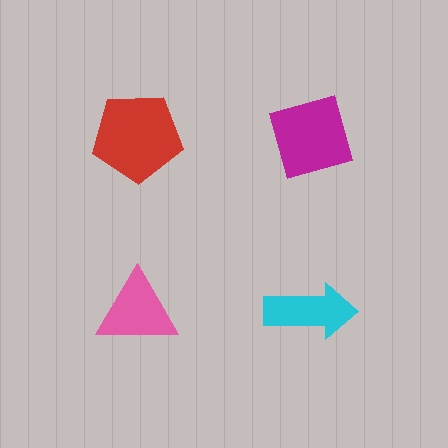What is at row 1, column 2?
A magenta diamond.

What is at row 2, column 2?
A cyan arrow.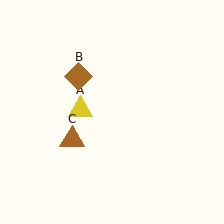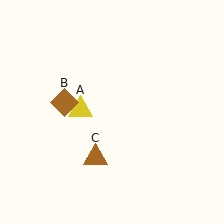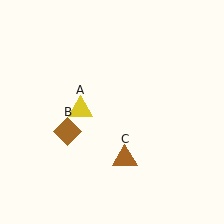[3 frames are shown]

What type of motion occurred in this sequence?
The brown diamond (object B), brown triangle (object C) rotated counterclockwise around the center of the scene.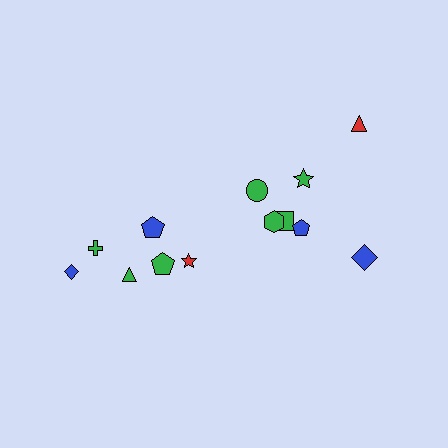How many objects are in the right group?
There are 8 objects.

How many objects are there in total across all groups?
There are 13 objects.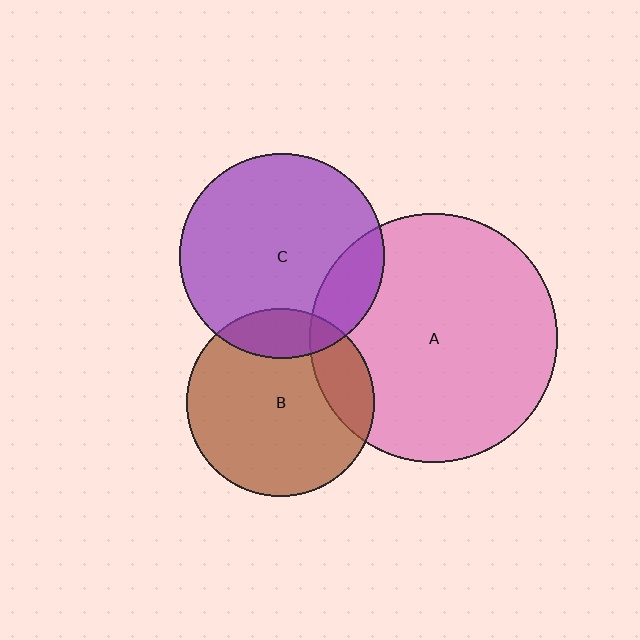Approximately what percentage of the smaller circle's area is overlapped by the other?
Approximately 20%.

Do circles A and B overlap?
Yes.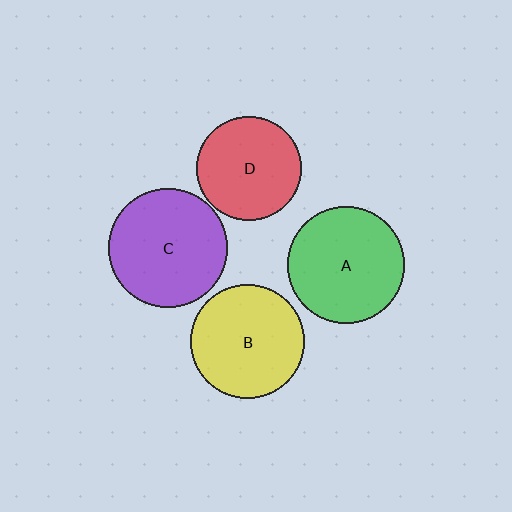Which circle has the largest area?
Circle C (purple).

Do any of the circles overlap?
No, none of the circles overlap.